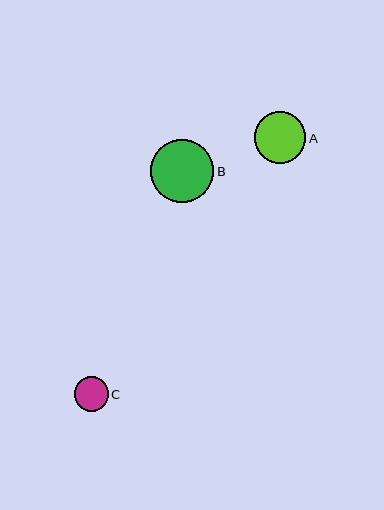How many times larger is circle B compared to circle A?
Circle B is approximately 1.2 times the size of circle A.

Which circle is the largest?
Circle B is the largest with a size of approximately 63 pixels.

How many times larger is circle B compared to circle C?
Circle B is approximately 1.8 times the size of circle C.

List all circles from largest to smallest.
From largest to smallest: B, A, C.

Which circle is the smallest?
Circle C is the smallest with a size of approximately 34 pixels.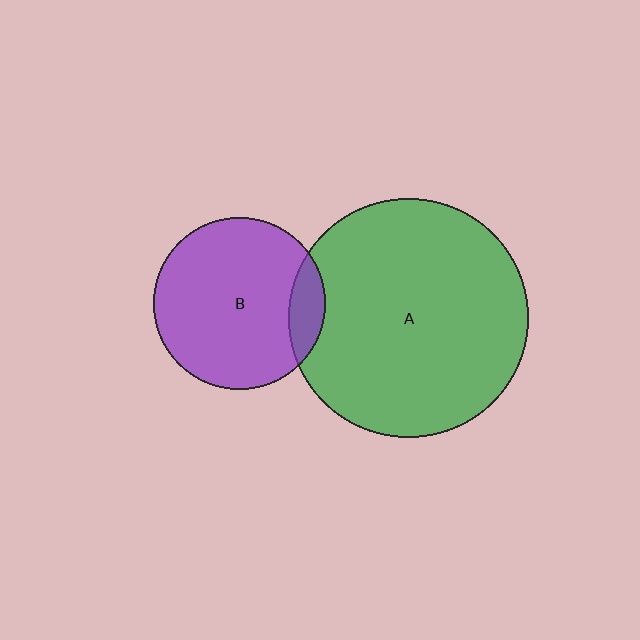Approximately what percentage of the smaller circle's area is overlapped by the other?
Approximately 10%.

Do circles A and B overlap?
Yes.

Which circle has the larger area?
Circle A (green).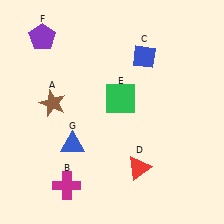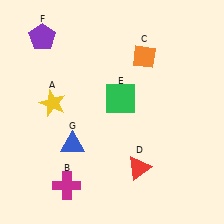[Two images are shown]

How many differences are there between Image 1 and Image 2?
There are 2 differences between the two images.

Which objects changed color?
A changed from brown to yellow. C changed from blue to orange.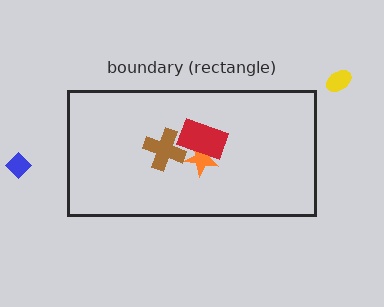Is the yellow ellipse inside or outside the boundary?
Outside.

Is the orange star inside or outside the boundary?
Inside.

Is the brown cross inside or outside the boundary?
Inside.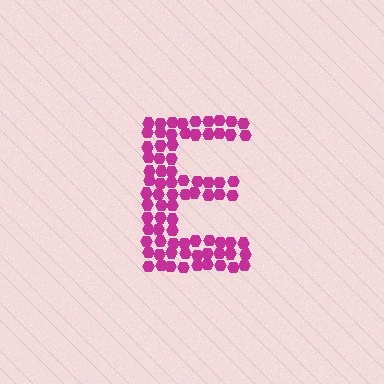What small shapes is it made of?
It is made of small hexagons.